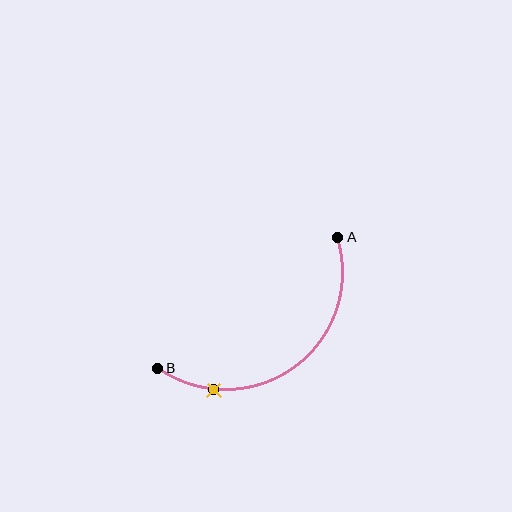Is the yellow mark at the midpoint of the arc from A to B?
No. The yellow mark lies on the arc but is closer to endpoint B. The arc midpoint would be at the point on the curve equidistant along the arc from both A and B.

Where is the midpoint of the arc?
The arc midpoint is the point on the curve farthest from the straight line joining A and B. It sits below and to the right of that line.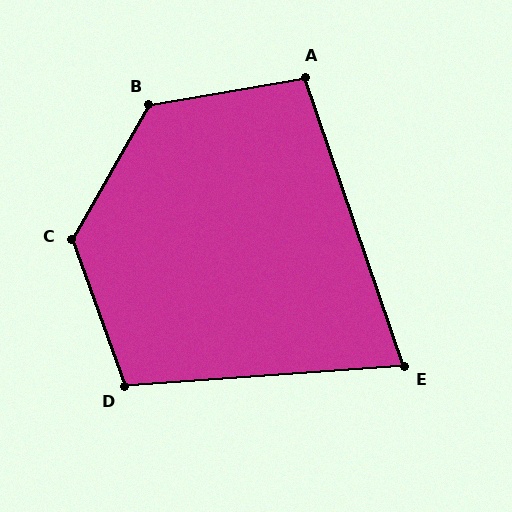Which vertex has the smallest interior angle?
E, at approximately 75 degrees.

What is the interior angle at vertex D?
Approximately 106 degrees (obtuse).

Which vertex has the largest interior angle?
C, at approximately 130 degrees.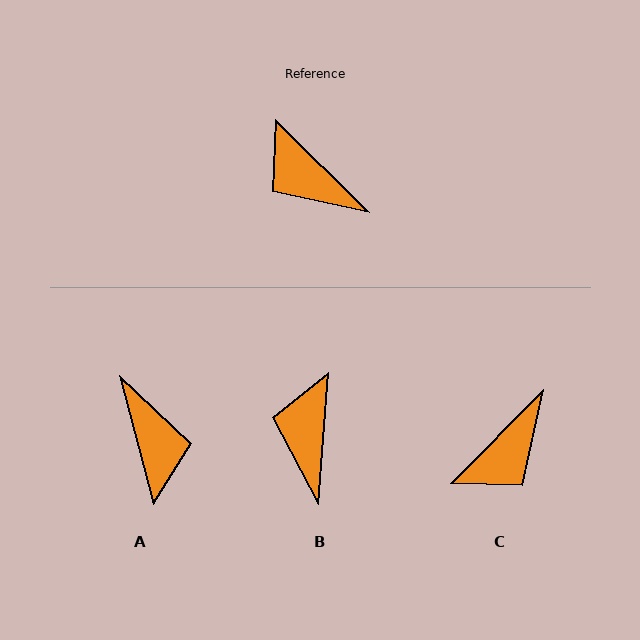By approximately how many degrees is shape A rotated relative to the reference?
Approximately 150 degrees counter-clockwise.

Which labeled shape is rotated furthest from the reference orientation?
A, about 150 degrees away.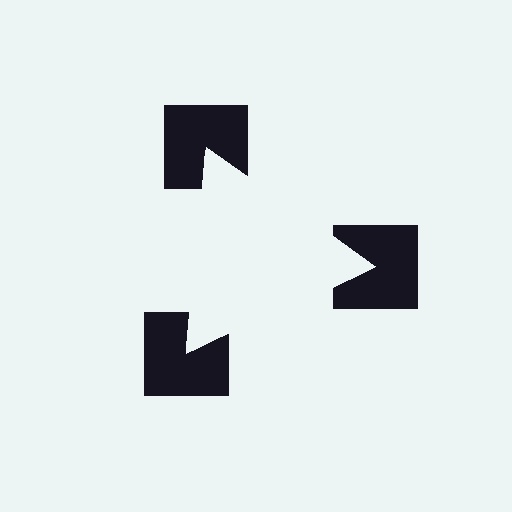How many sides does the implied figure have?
3 sides.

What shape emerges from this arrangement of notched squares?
An illusory triangle — its edges are inferred from the aligned wedge cuts in the notched squares, not physically drawn.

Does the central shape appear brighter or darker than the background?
It typically appears slightly brighter than the background, even though no actual brightness change is drawn.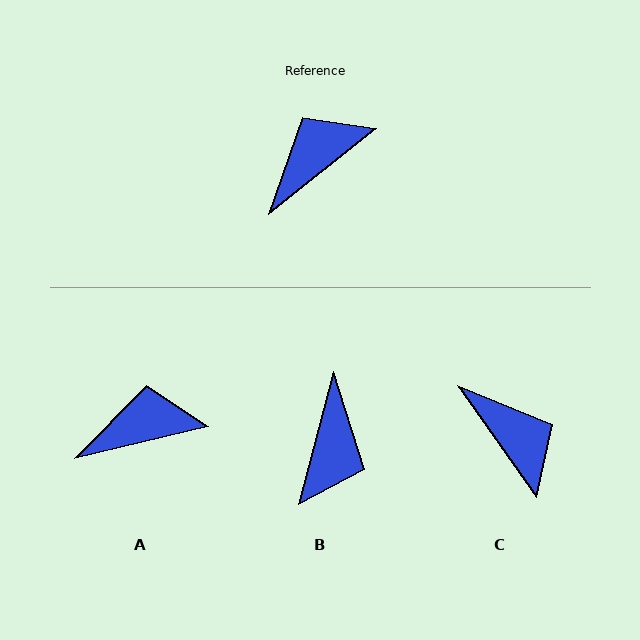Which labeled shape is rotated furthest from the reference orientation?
B, about 144 degrees away.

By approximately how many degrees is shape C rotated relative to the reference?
Approximately 93 degrees clockwise.